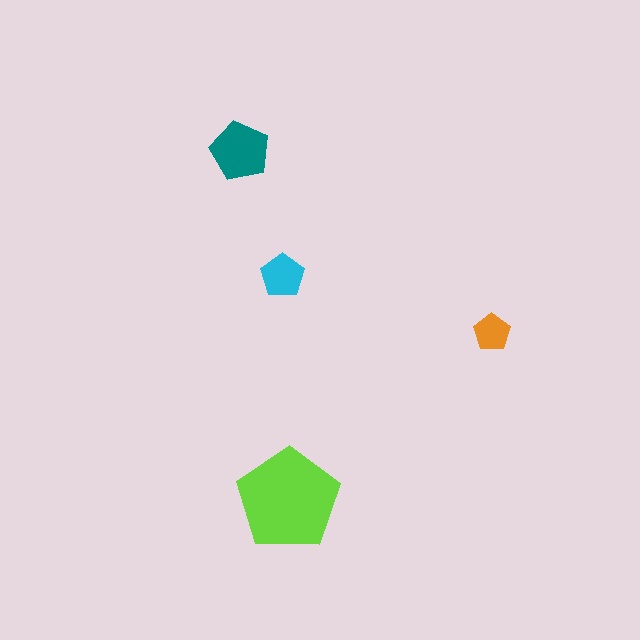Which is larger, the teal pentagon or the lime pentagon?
The lime one.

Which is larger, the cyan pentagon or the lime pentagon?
The lime one.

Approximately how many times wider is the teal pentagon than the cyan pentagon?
About 1.5 times wider.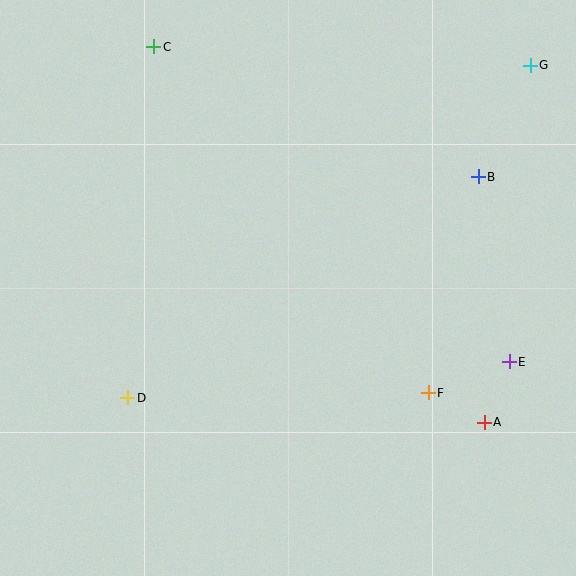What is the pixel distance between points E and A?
The distance between E and A is 65 pixels.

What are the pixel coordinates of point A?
Point A is at (484, 422).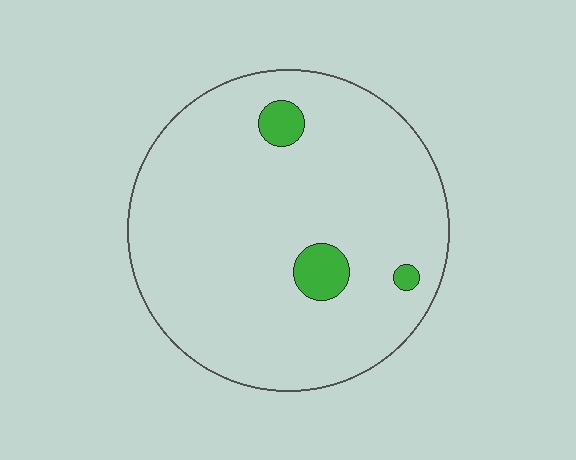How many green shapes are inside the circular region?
3.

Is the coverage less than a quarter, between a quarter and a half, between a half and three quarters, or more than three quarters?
Less than a quarter.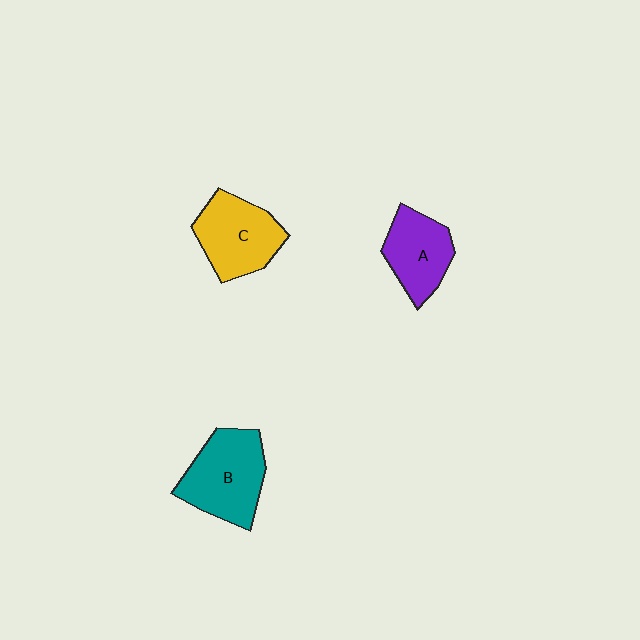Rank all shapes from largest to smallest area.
From largest to smallest: B (teal), C (yellow), A (purple).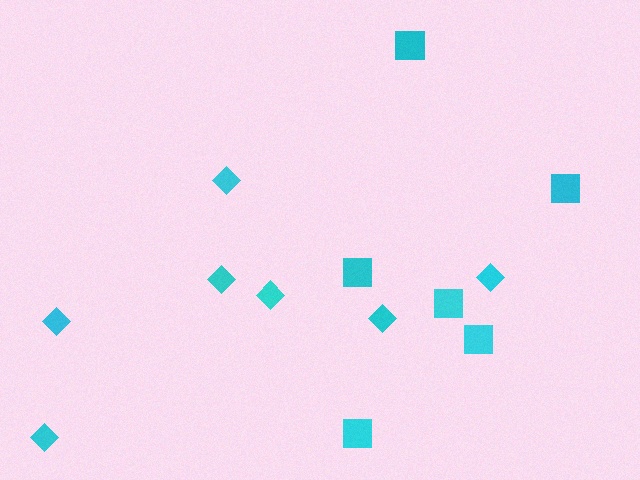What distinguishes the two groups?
There are 2 groups: one group of squares (6) and one group of diamonds (7).